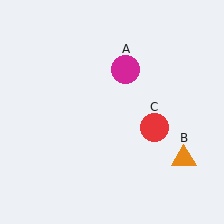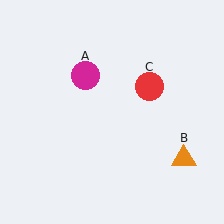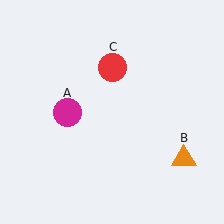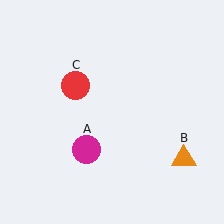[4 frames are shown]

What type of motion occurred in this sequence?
The magenta circle (object A), red circle (object C) rotated counterclockwise around the center of the scene.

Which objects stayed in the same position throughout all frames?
Orange triangle (object B) remained stationary.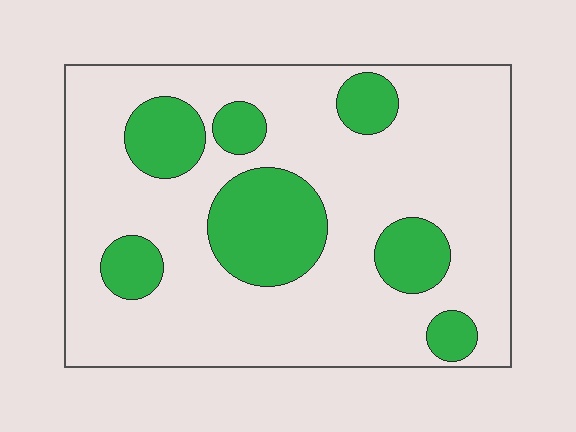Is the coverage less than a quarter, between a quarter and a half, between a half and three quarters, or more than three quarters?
Less than a quarter.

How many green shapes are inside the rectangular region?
7.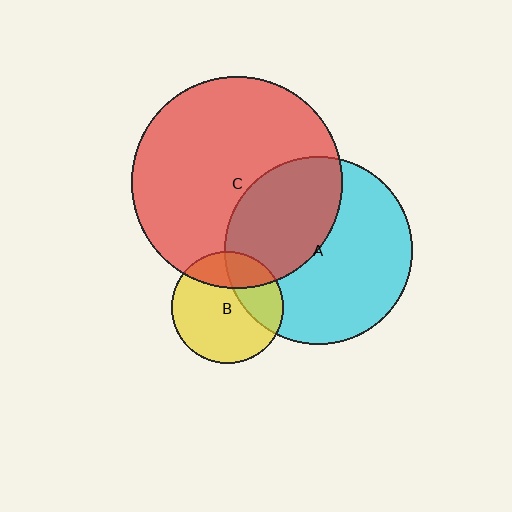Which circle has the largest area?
Circle C (red).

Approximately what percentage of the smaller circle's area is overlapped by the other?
Approximately 30%.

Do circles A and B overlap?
Yes.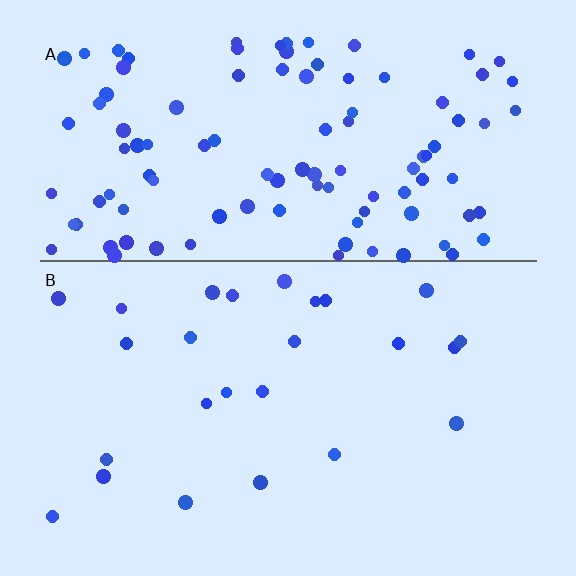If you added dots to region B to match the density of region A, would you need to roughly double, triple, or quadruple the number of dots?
Approximately quadruple.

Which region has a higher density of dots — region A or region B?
A (the top).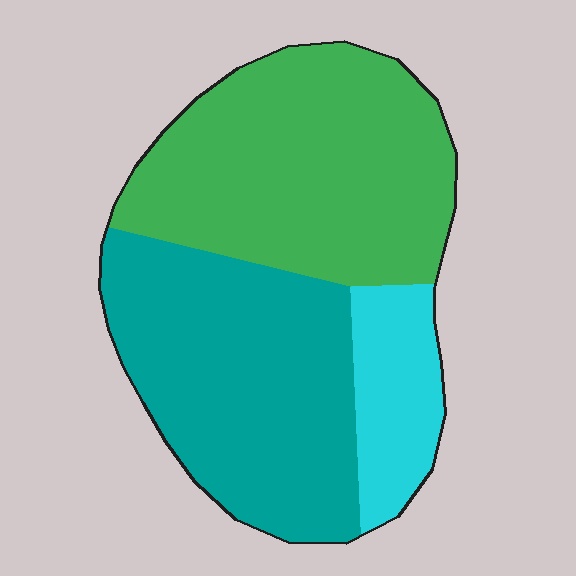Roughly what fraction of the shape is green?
Green covers 44% of the shape.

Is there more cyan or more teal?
Teal.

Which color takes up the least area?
Cyan, at roughly 15%.